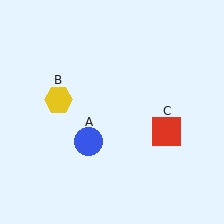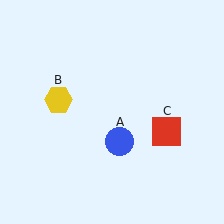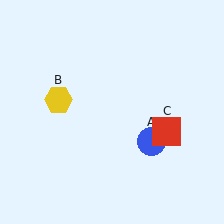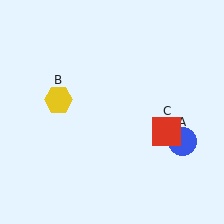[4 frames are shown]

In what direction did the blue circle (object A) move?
The blue circle (object A) moved right.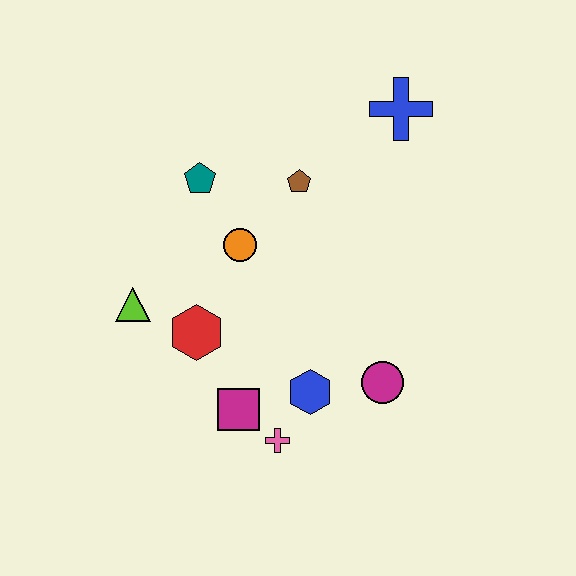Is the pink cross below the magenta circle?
Yes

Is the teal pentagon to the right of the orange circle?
No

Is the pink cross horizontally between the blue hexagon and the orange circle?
Yes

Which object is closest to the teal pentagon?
The orange circle is closest to the teal pentagon.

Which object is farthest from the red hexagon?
The blue cross is farthest from the red hexagon.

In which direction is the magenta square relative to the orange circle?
The magenta square is below the orange circle.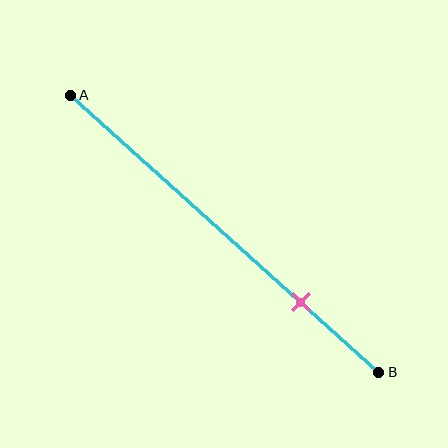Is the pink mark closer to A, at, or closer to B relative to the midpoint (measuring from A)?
The pink mark is closer to point B than the midpoint of segment AB.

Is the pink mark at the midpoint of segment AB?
No, the mark is at about 75% from A, not at the 50% midpoint.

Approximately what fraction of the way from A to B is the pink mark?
The pink mark is approximately 75% of the way from A to B.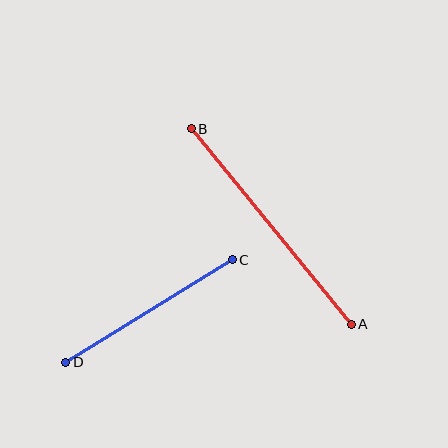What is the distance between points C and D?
The distance is approximately 196 pixels.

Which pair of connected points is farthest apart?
Points A and B are farthest apart.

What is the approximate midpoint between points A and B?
The midpoint is at approximately (271, 226) pixels.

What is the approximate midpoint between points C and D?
The midpoint is at approximately (149, 311) pixels.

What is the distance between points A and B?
The distance is approximately 253 pixels.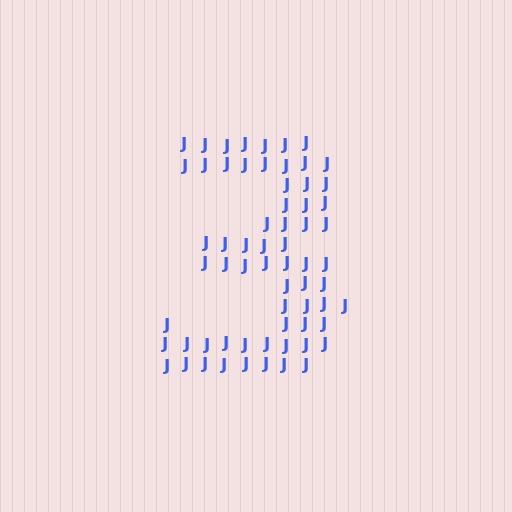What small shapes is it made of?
It is made of small letter J's.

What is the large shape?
The large shape is the digit 3.